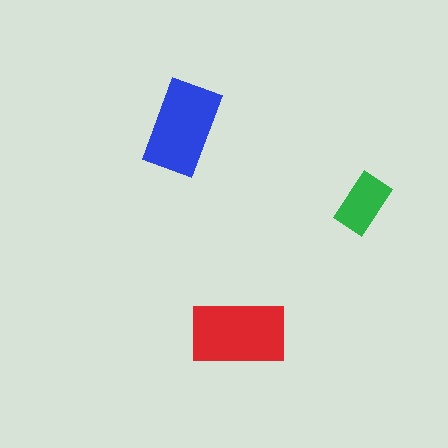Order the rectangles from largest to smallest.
the red one, the blue one, the green one.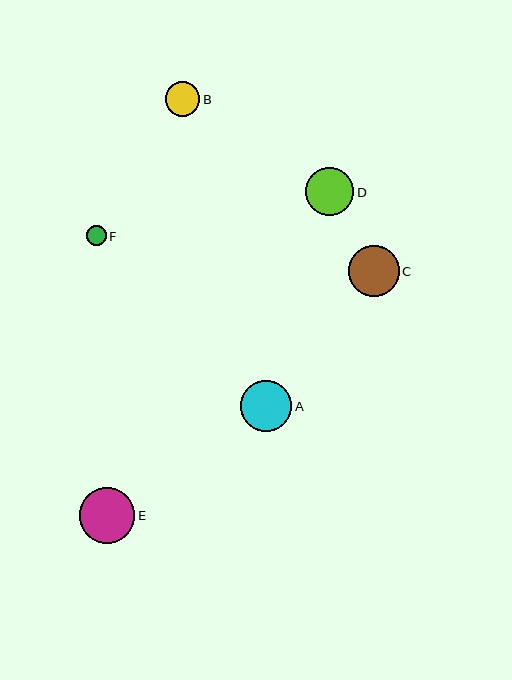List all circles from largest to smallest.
From largest to smallest: E, A, C, D, B, F.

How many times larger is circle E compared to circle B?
Circle E is approximately 1.6 times the size of circle B.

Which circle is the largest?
Circle E is the largest with a size of approximately 55 pixels.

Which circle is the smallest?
Circle F is the smallest with a size of approximately 20 pixels.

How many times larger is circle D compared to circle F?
Circle D is approximately 2.5 times the size of circle F.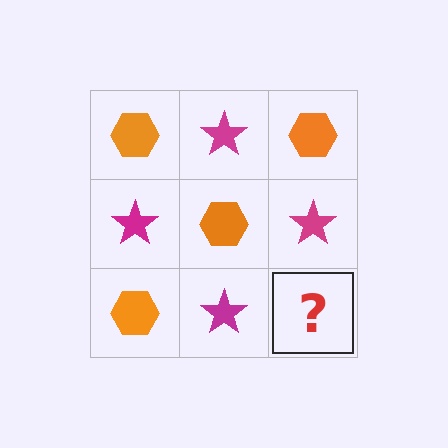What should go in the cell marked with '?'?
The missing cell should contain an orange hexagon.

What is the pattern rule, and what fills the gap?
The rule is that it alternates orange hexagon and magenta star in a checkerboard pattern. The gap should be filled with an orange hexagon.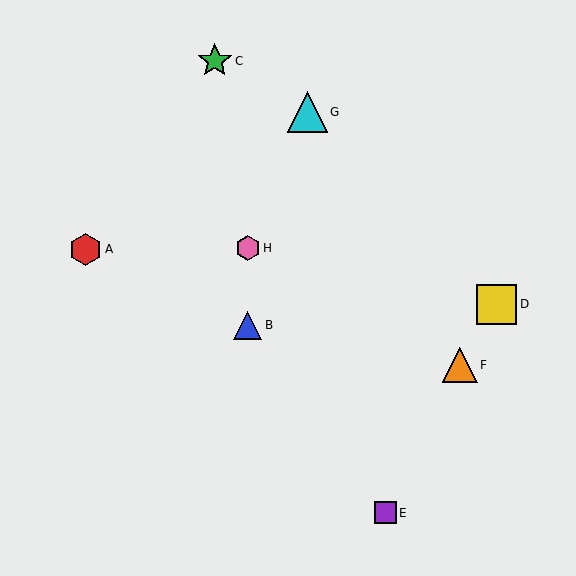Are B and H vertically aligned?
Yes, both are at x≈248.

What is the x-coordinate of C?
Object C is at x≈215.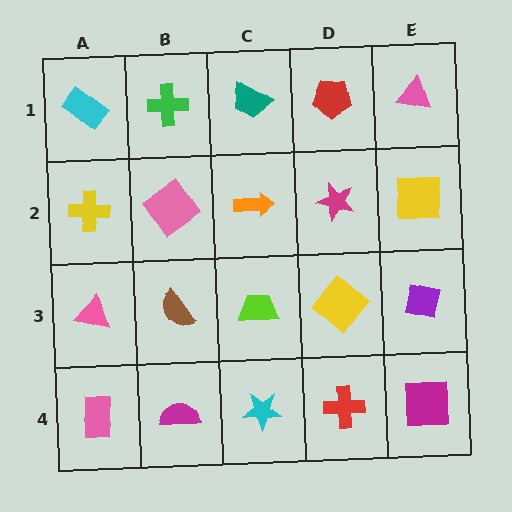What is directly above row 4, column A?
A pink triangle.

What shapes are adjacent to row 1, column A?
A yellow cross (row 2, column A), a green cross (row 1, column B).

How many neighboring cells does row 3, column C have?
4.